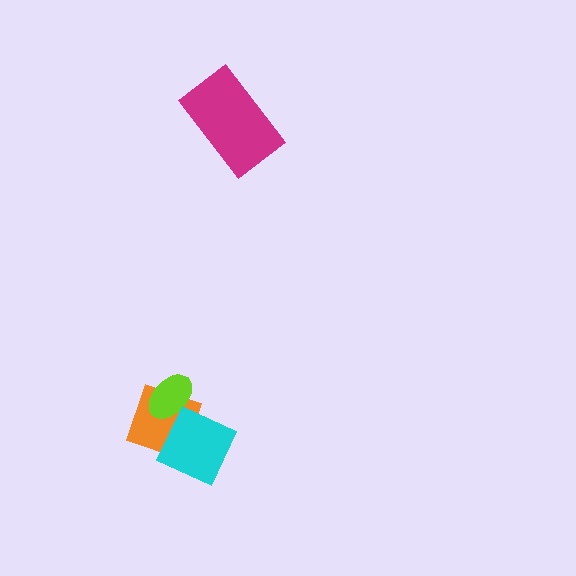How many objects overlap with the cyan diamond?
2 objects overlap with the cyan diamond.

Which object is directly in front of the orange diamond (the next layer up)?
The lime ellipse is directly in front of the orange diamond.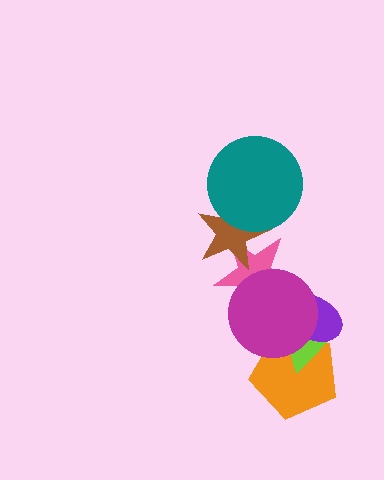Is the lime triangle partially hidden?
Yes, it is partially covered by another shape.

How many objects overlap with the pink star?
2 objects overlap with the pink star.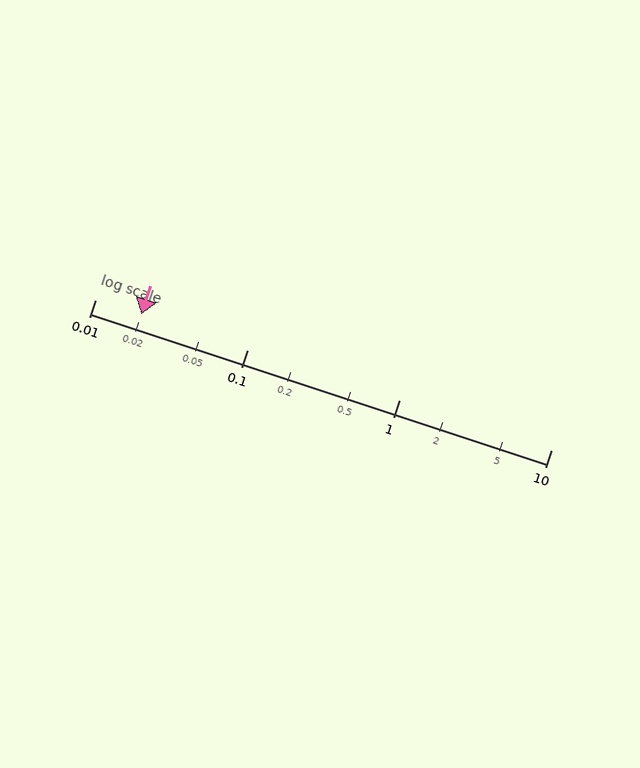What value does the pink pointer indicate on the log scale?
The pointer indicates approximately 0.02.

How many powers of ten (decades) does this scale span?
The scale spans 3 decades, from 0.01 to 10.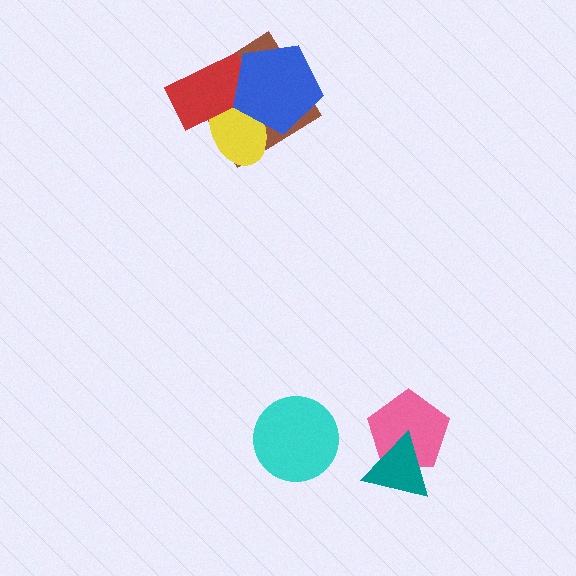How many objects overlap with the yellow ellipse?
3 objects overlap with the yellow ellipse.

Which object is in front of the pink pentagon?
The teal triangle is in front of the pink pentagon.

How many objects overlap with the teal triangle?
1 object overlaps with the teal triangle.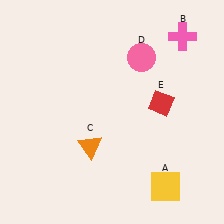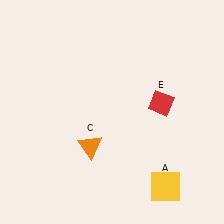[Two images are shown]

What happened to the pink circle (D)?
The pink circle (D) was removed in Image 2. It was in the top-right area of Image 1.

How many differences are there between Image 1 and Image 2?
There are 2 differences between the two images.